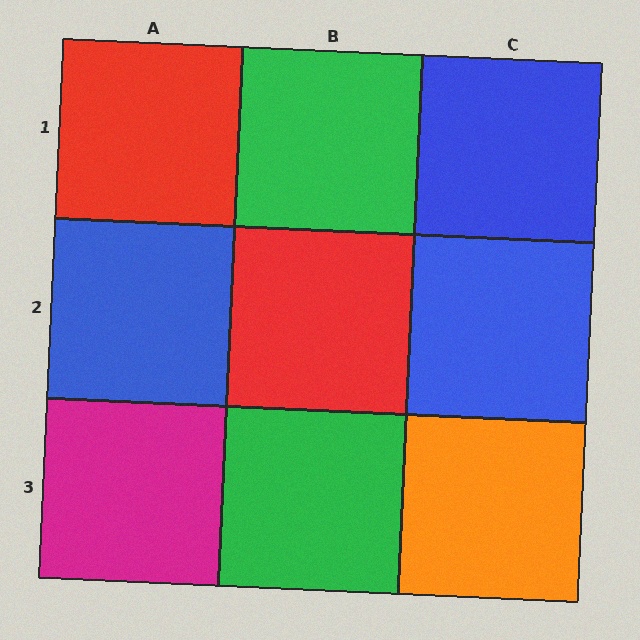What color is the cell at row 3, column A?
Magenta.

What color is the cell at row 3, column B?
Green.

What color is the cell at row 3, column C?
Orange.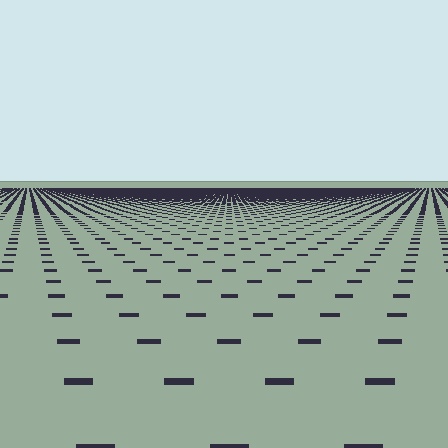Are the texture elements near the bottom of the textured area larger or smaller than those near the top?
Larger. Near the bottom, elements are closer to the viewer and appear at a bigger on-screen size.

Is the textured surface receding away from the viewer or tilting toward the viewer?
The surface is receding away from the viewer. Texture elements get smaller and denser toward the top.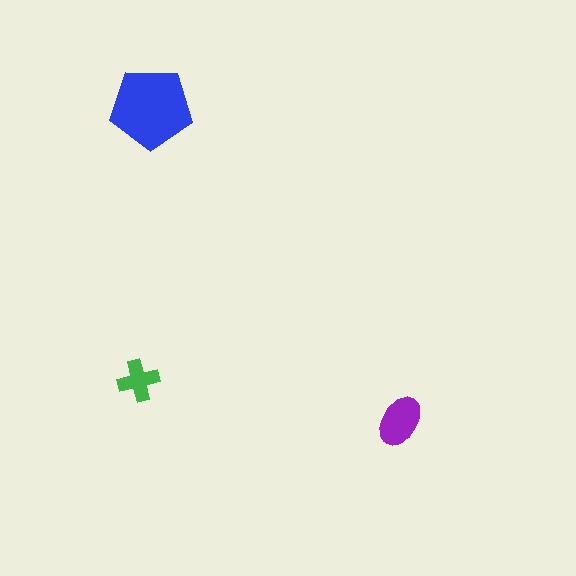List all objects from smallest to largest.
The green cross, the purple ellipse, the blue pentagon.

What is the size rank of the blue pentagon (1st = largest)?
1st.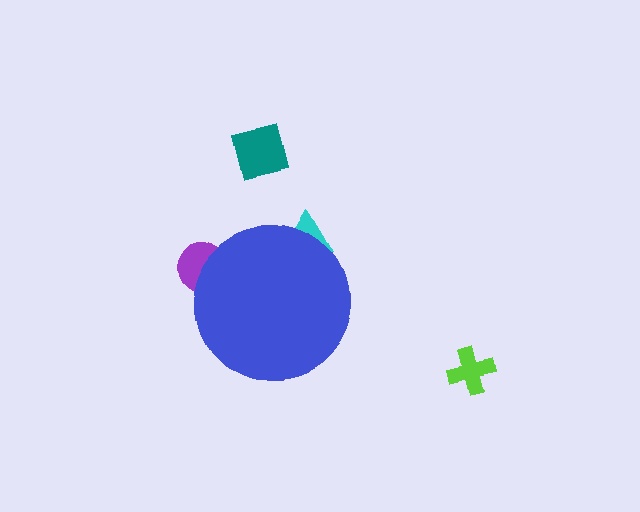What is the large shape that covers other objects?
A blue circle.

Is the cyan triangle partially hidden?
Yes, the cyan triangle is partially hidden behind the blue circle.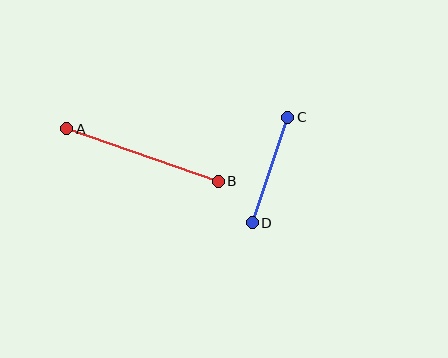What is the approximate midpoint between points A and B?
The midpoint is at approximately (142, 155) pixels.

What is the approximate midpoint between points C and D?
The midpoint is at approximately (270, 170) pixels.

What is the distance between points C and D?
The distance is approximately 111 pixels.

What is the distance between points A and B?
The distance is approximately 161 pixels.